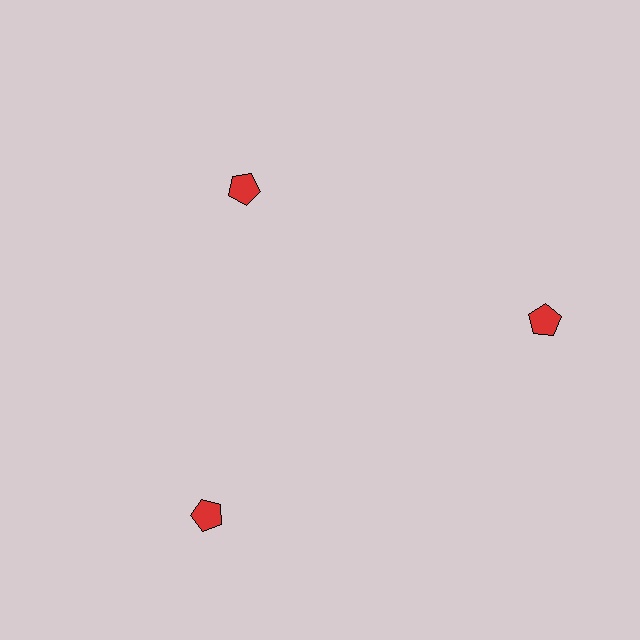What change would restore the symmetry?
The symmetry would be restored by moving it outward, back onto the ring so that all 3 pentagons sit at equal angles and equal distance from the center.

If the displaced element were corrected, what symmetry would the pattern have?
It would have 3-fold rotational symmetry — the pattern would map onto itself every 120 degrees.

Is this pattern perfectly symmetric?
No. The 3 red pentagons are arranged in a ring, but one element near the 11 o'clock position is pulled inward toward the center, breaking the 3-fold rotational symmetry.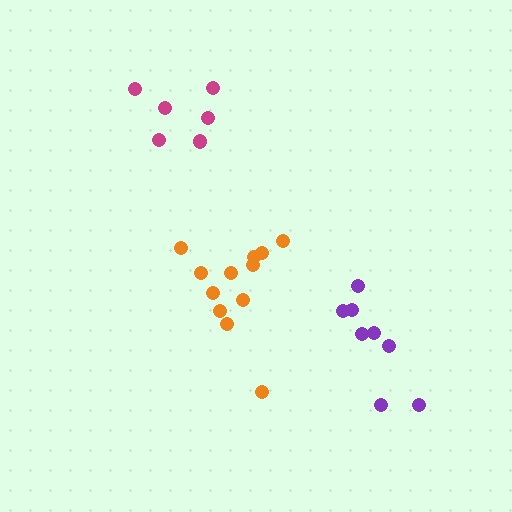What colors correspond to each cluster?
The clusters are colored: orange, magenta, purple.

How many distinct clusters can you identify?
There are 3 distinct clusters.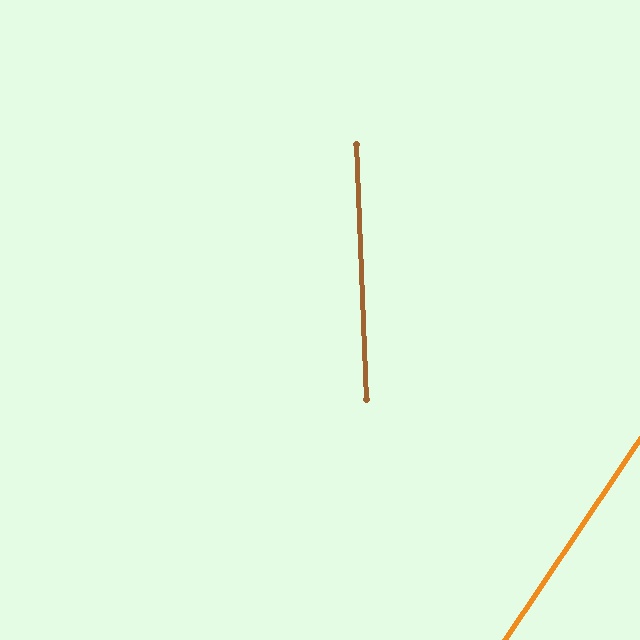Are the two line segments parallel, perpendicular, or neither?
Neither parallel nor perpendicular — they differ by about 36°.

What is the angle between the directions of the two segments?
Approximately 36 degrees.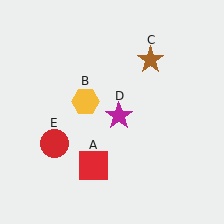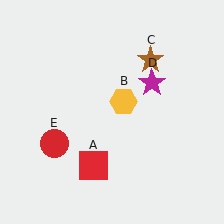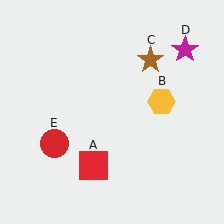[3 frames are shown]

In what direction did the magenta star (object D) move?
The magenta star (object D) moved up and to the right.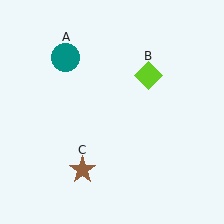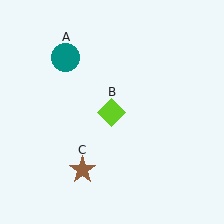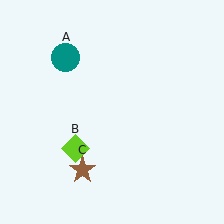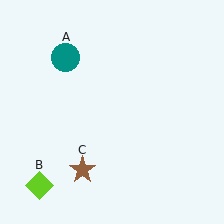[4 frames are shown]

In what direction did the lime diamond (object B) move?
The lime diamond (object B) moved down and to the left.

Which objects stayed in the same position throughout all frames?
Teal circle (object A) and brown star (object C) remained stationary.